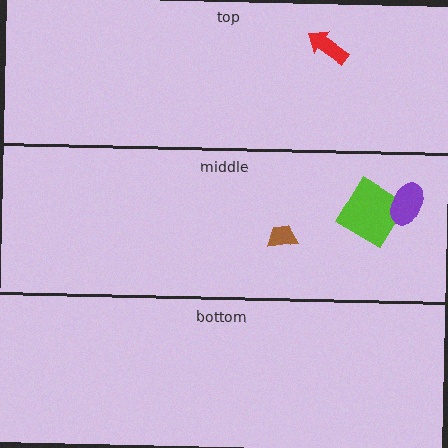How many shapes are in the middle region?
3.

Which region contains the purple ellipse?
The middle region.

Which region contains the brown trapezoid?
The middle region.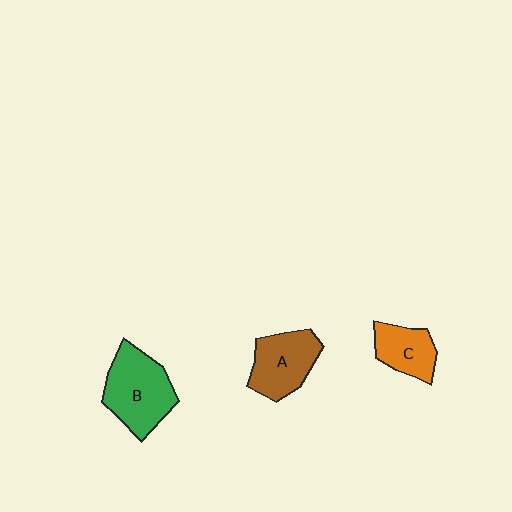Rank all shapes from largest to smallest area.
From largest to smallest: B (green), A (brown), C (orange).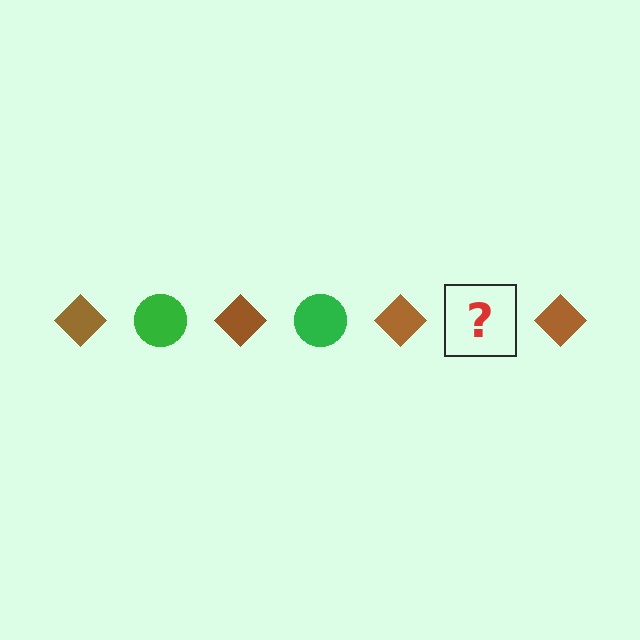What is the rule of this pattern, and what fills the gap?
The rule is that the pattern alternates between brown diamond and green circle. The gap should be filled with a green circle.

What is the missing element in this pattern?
The missing element is a green circle.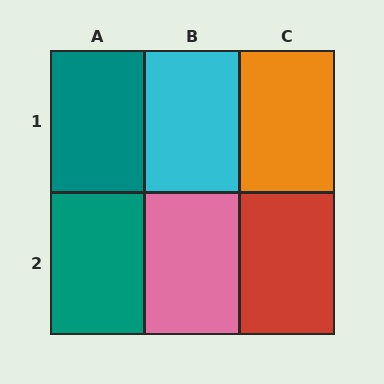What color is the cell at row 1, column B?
Cyan.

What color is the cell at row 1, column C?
Orange.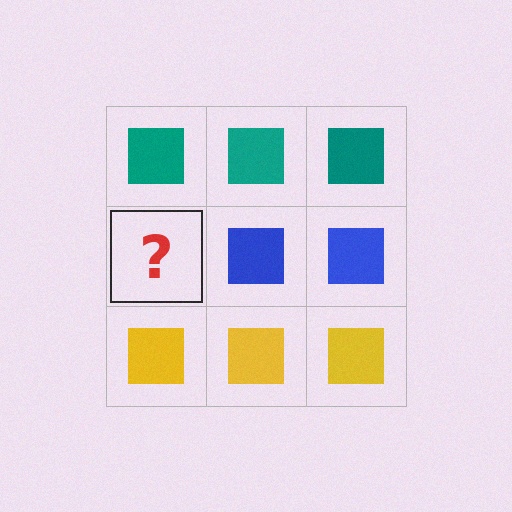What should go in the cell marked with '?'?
The missing cell should contain a blue square.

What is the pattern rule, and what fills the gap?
The rule is that each row has a consistent color. The gap should be filled with a blue square.